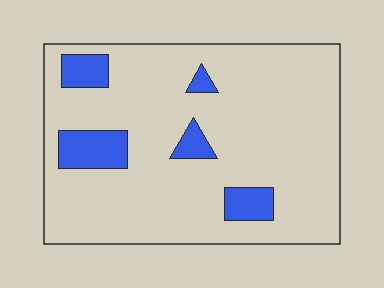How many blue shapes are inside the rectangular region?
5.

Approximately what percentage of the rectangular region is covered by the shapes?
Approximately 15%.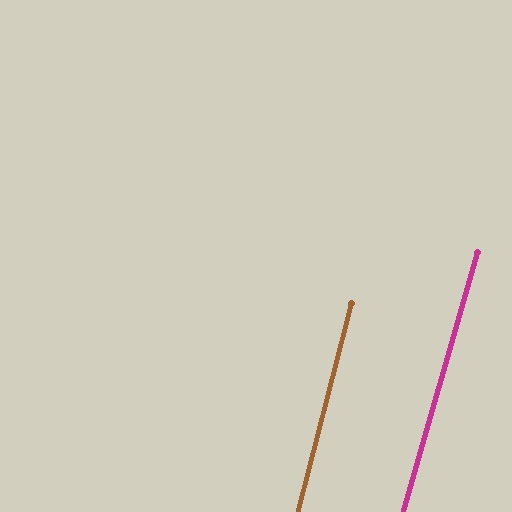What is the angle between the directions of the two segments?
Approximately 2 degrees.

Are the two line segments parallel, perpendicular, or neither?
Parallel — their directions differ by only 1.6°.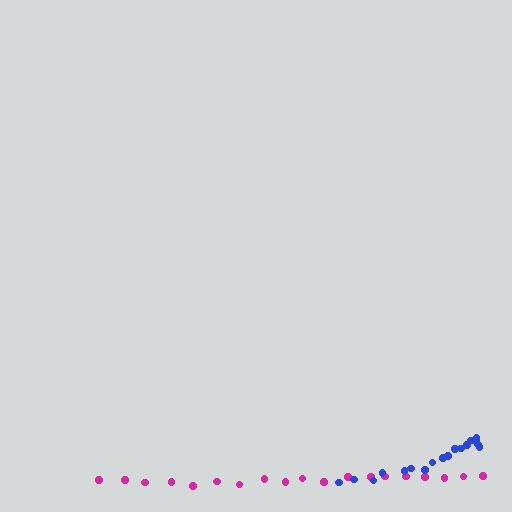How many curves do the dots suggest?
There are 2 distinct paths.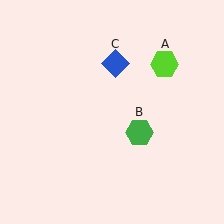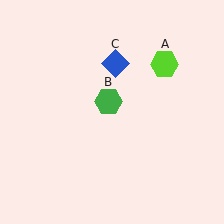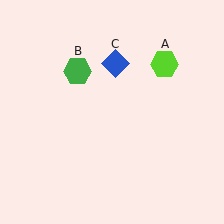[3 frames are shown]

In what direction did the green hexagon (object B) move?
The green hexagon (object B) moved up and to the left.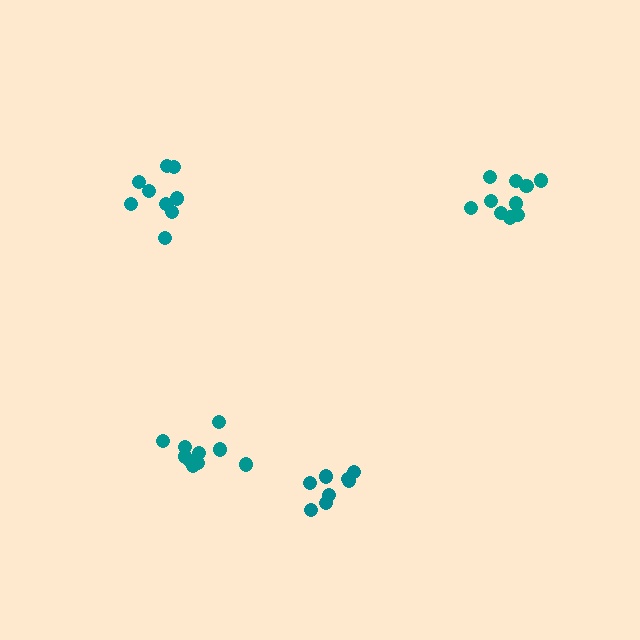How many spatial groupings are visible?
There are 4 spatial groupings.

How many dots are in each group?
Group 1: 8 dots, Group 2: 10 dots, Group 3: 10 dots, Group 4: 9 dots (37 total).